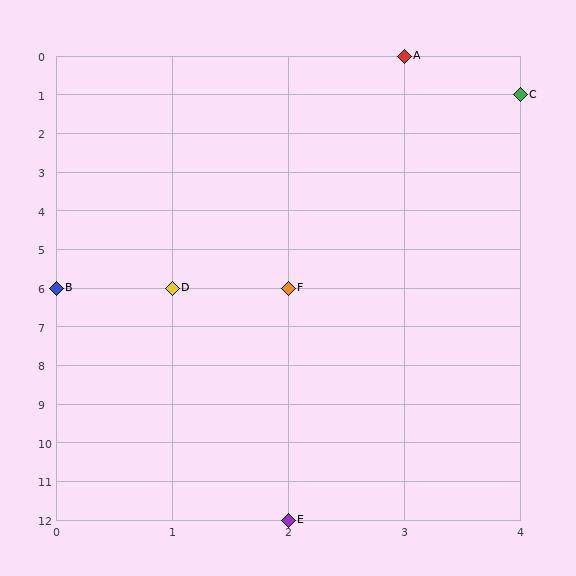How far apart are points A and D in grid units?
Points A and D are 2 columns and 6 rows apart (about 6.3 grid units diagonally).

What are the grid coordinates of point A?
Point A is at grid coordinates (3, 0).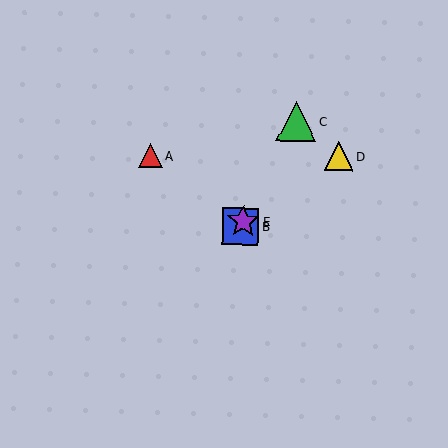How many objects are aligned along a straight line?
3 objects (B, C, E) are aligned along a straight line.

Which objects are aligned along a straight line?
Objects B, C, E are aligned along a straight line.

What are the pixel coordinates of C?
Object C is at (296, 121).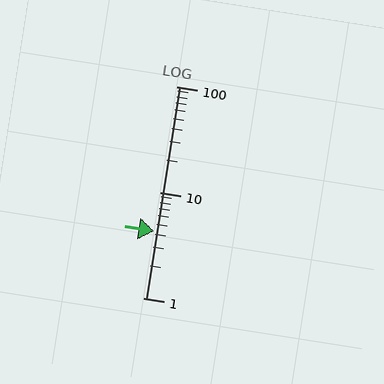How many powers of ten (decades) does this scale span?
The scale spans 2 decades, from 1 to 100.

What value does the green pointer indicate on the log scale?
The pointer indicates approximately 4.3.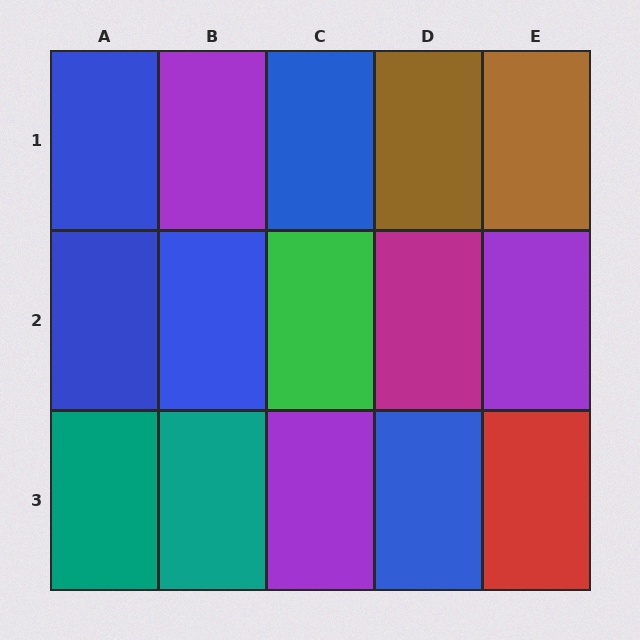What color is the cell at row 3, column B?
Teal.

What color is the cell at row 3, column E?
Red.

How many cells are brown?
2 cells are brown.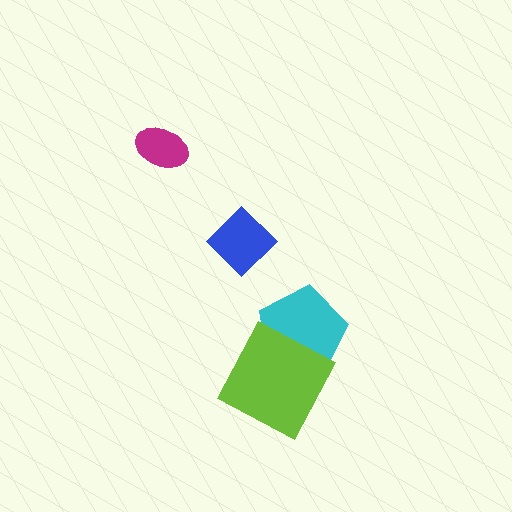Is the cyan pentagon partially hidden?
Yes, it is partially covered by another shape.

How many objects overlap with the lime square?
1 object overlaps with the lime square.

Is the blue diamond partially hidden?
No, no other shape covers it.